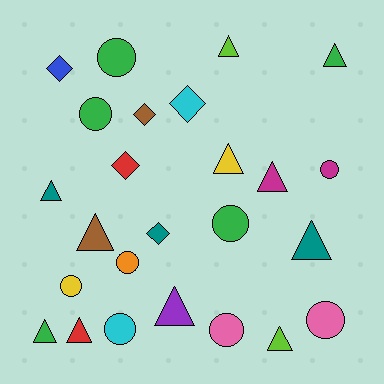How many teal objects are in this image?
There are 3 teal objects.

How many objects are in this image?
There are 25 objects.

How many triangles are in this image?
There are 11 triangles.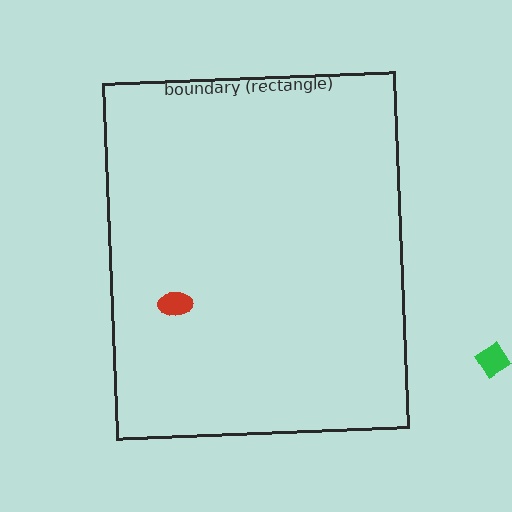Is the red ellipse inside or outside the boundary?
Inside.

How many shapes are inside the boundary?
1 inside, 1 outside.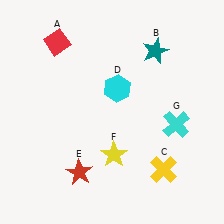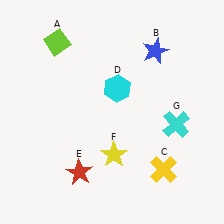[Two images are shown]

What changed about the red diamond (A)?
In Image 1, A is red. In Image 2, it changed to lime.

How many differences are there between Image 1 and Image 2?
There are 2 differences between the two images.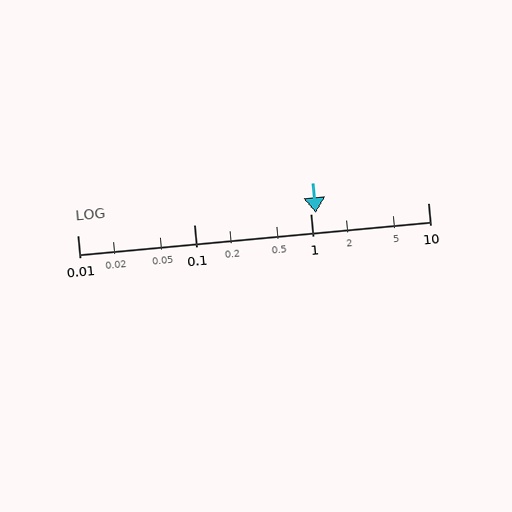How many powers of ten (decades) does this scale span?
The scale spans 3 decades, from 0.01 to 10.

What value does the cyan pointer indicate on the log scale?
The pointer indicates approximately 1.1.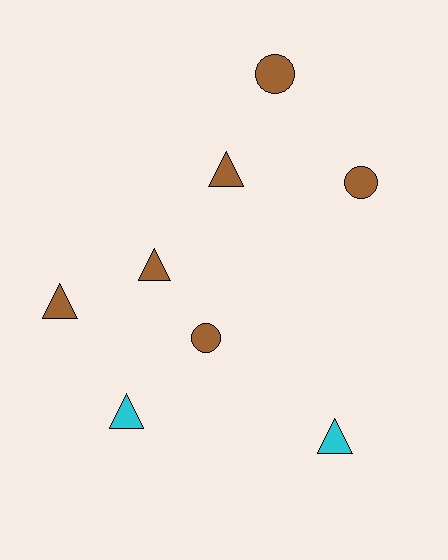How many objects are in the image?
There are 8 objects.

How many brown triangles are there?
There are 3 brown triangles.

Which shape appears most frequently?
Triangle, with 5 objects.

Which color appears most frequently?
Brown, with 6 objects.